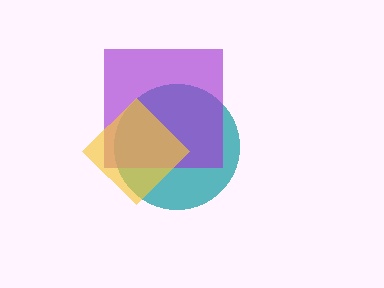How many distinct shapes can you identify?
There are 3 distinct shapes: a teal circle, a purple square, a yellow diamond.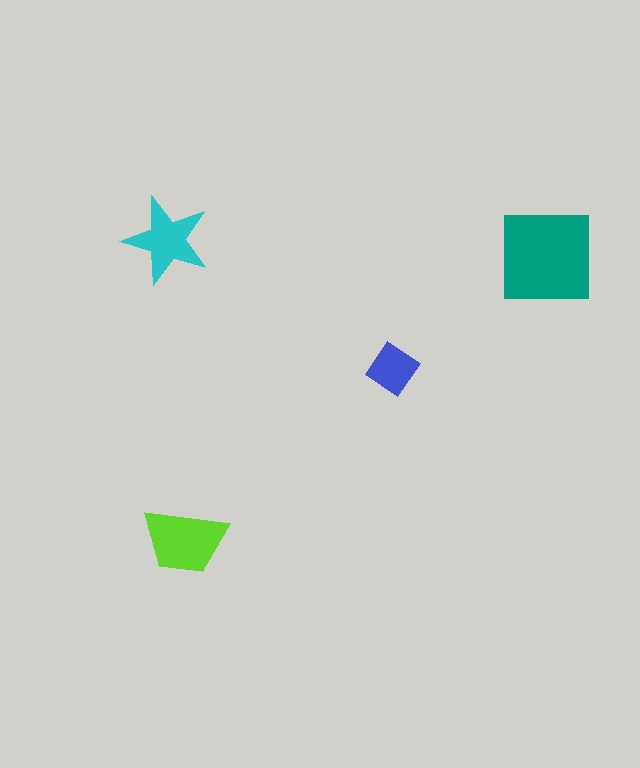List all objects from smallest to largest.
The blue diamond, the cyan star, the lime trapezoid, the teal square.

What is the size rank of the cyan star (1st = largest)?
3rd.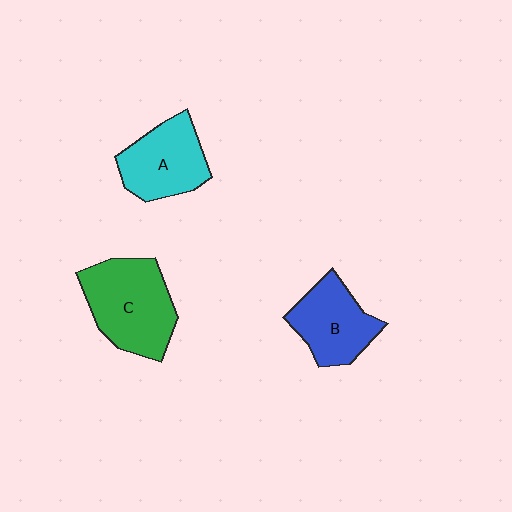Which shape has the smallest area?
Shape B (blue).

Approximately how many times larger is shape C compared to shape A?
Approximately 1.3 times.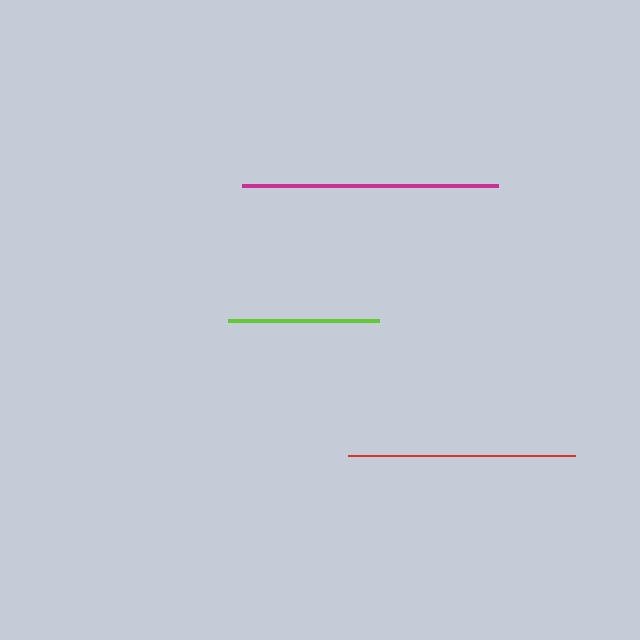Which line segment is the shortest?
The lime line is the shortest at approximately 151 pixels.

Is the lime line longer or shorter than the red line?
The red line is longer than the lime line.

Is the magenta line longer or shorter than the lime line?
The magenta line is longer than the lime line.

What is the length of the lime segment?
The lime segment is approximately 151 pixels long.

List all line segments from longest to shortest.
From longest to shortest: magenta, red, lime.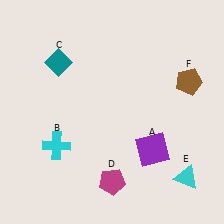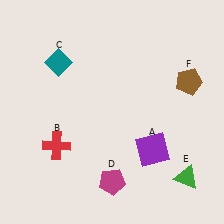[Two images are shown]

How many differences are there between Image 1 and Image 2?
There are 2 differences between the two images.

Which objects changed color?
B changed from cyan to red. E changed from cyan to green.